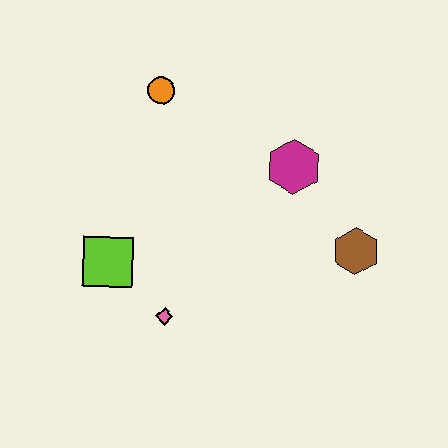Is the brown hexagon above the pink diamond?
Yes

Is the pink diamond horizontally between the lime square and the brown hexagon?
Yes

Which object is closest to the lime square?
The pink diamond is closest to the lime square.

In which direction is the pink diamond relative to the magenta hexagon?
The pink diamond is below the magenta hexagon.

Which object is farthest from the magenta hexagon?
The lime square is farthest from the magenta hexagon.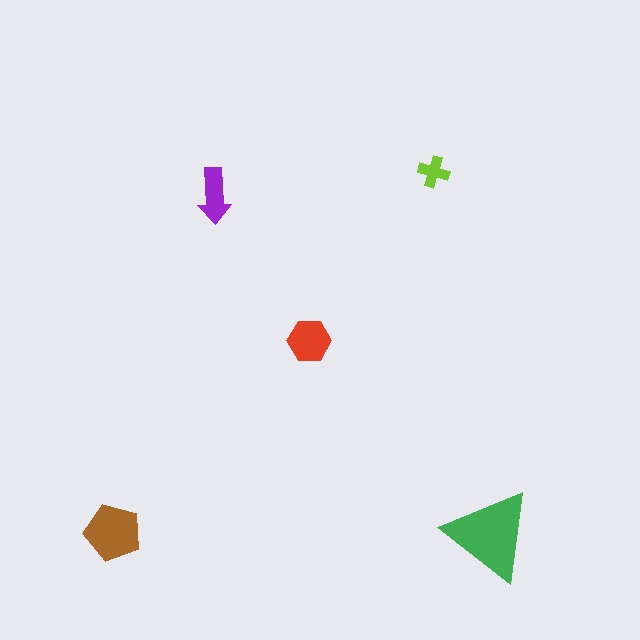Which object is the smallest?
The lime cross.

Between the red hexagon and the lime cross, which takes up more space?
The red hexagon.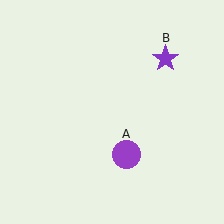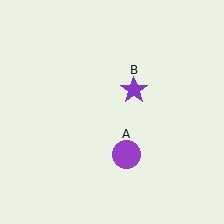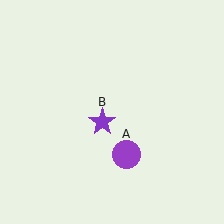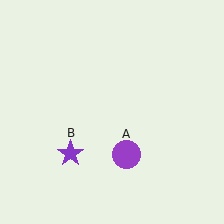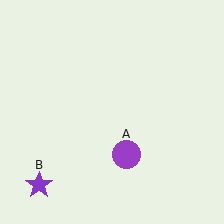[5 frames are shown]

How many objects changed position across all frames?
1 object changed position: purple star (object B).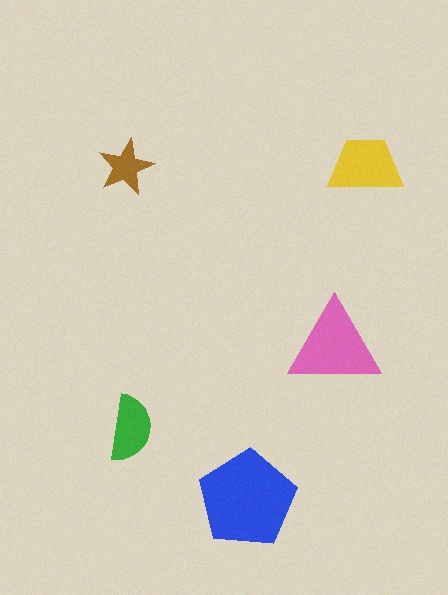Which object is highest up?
The yellow trapezoid is topmost.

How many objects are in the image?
There are 5 objects in the image.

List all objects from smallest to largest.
The brown star, the green semicircle, the yellow trapezoid, the pink triangle, the blue pentagon.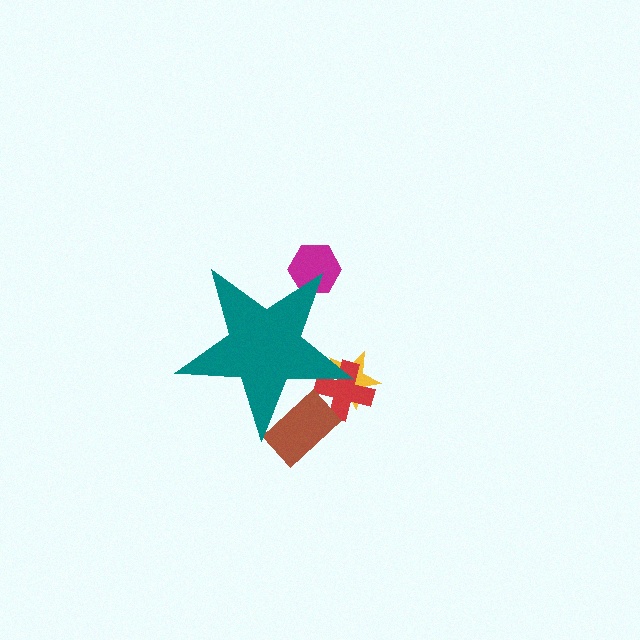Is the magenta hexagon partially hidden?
Yes, the magenta hexagon is partially hidden behind the teal star.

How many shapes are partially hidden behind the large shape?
4 shapes are partially hidden.